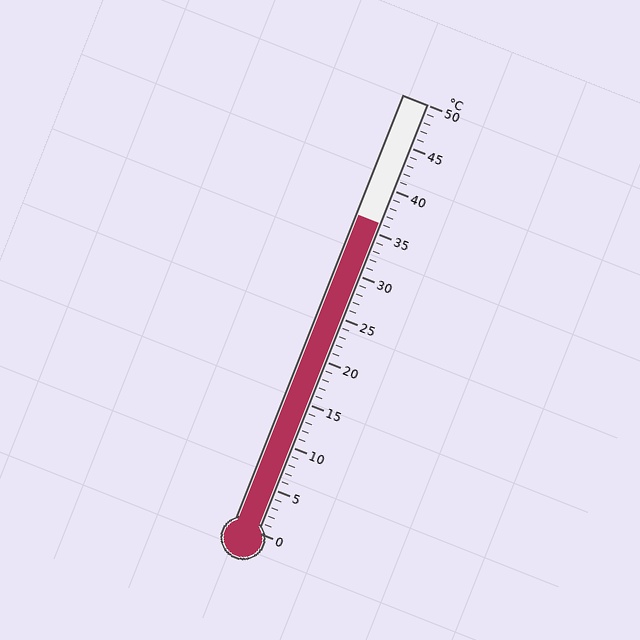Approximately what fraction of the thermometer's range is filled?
The thermometer is filled to approximately 70% of its range.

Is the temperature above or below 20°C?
The temperature is above 20°C.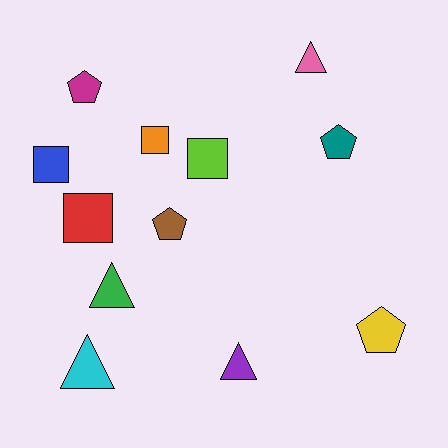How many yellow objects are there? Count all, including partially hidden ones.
There is 1 yellow object.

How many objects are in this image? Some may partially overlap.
There are 12 objects.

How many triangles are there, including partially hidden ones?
There are 4 triangles.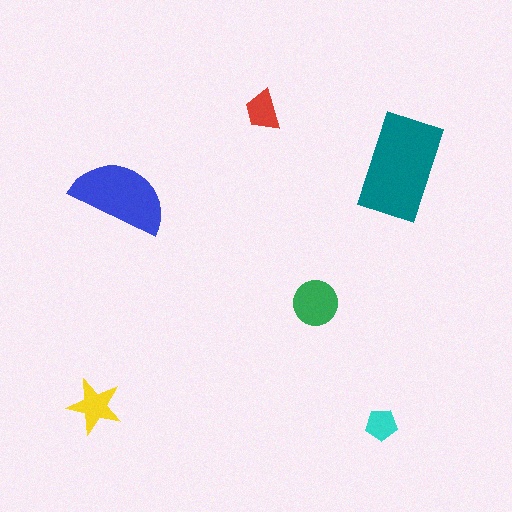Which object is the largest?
The teal rectangle.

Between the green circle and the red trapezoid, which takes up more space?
The green circle.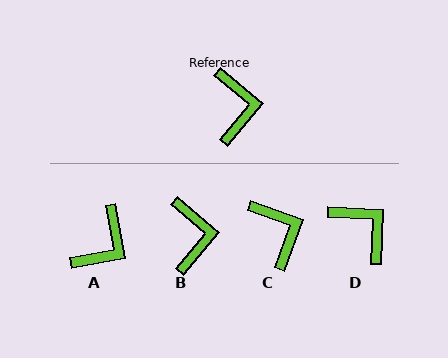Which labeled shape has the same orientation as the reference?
B.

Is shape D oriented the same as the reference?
No, it is off by about 38 degrees.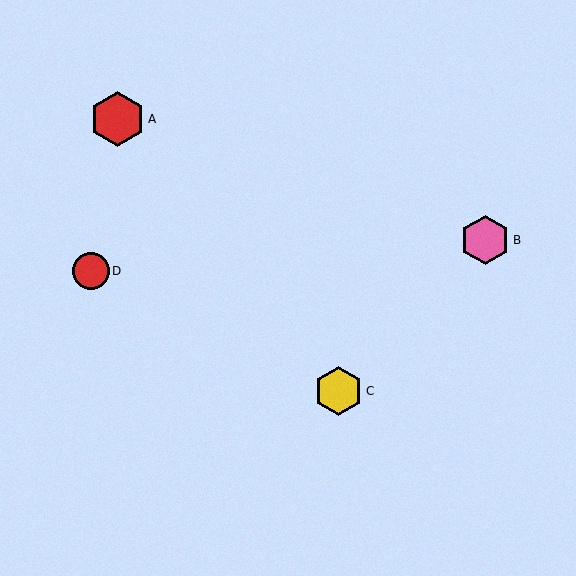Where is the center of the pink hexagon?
The center of the pink hexagon is at (485, 240).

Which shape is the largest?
The red hexagon (labeled A) is the largest.